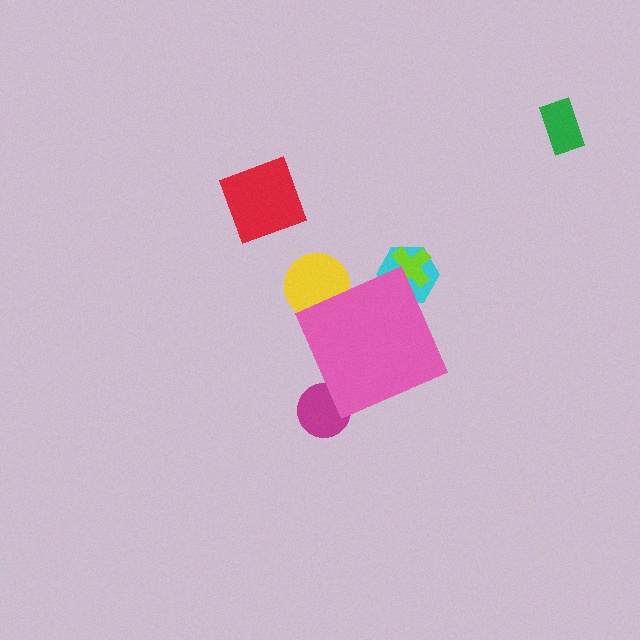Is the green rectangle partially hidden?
No, the green rectangle is fully visible.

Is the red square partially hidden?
No, the red square is fully visible.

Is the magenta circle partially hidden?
Yes, the magenta circle is partially hidden behind the pink diamond.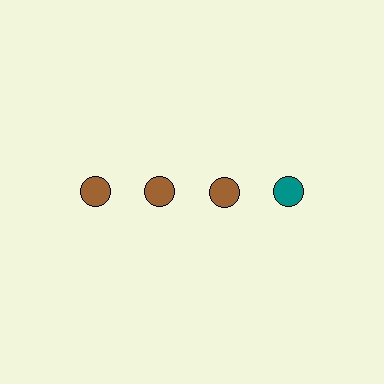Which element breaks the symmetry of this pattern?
The teal circle in the top row, second from right column breaks the symmetry. All other shapes are brown circles.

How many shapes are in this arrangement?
There are 4 shapes arranged in a grid pattern.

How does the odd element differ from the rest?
It has a different color: teal instead of brown.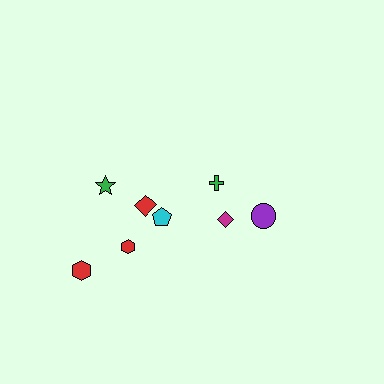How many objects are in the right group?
There are 3 objects.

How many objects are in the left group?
There are 5 objects.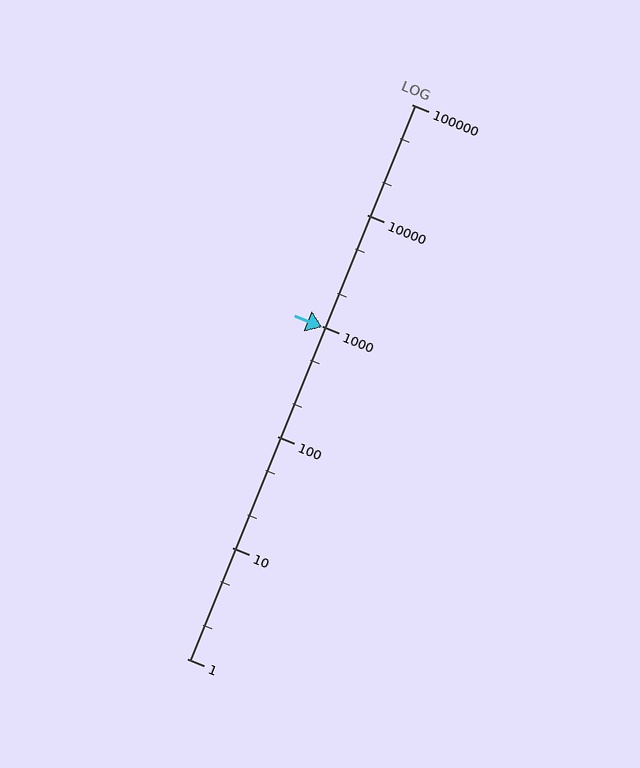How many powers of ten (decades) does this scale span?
The scale spans 5 decades, from 1 to 100000.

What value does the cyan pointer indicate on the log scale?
The pointer indicates approximately 980.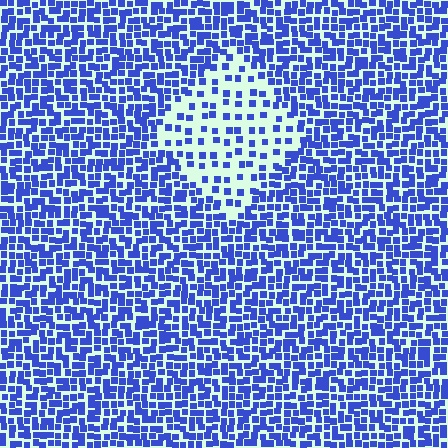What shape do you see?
I see a diamond.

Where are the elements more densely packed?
The elements are more densely packed outside the diamond boundary.